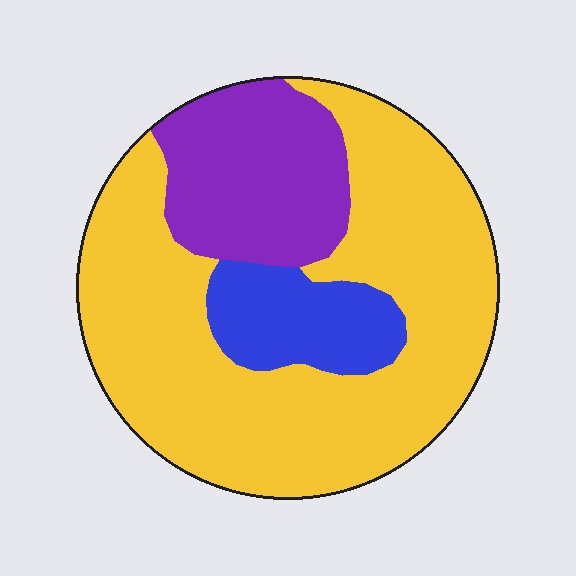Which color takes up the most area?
Yellow, at roughly 65%.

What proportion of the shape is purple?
Purple takes up about one fifth (1/5) of the shape.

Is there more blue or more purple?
Purple.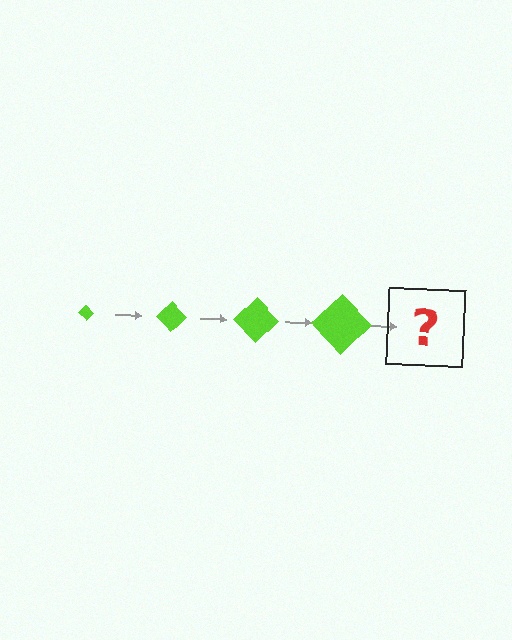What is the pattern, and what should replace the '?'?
The pattern is that the diamond gets progressively larger each step. The '?' should be a lime diamond, larger than the previous one.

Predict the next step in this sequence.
The next step is a lime diamond, larger than the previous one.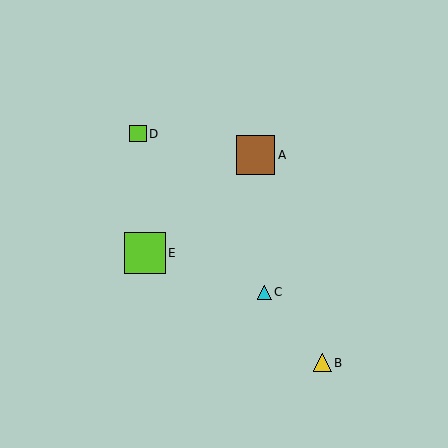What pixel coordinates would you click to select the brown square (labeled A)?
Click at (256, 155) to select the brown square A.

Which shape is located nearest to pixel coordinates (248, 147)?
The brown square (labeled A) at (256, 155) is nearest to that location.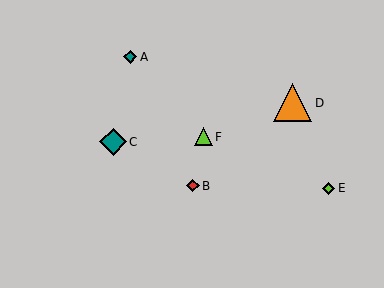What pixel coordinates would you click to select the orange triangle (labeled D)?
Click at (293, 103) to select the orange triangle D.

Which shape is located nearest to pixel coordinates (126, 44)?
The teal diamond (labeled A) at (130, 57) is nearest to that location.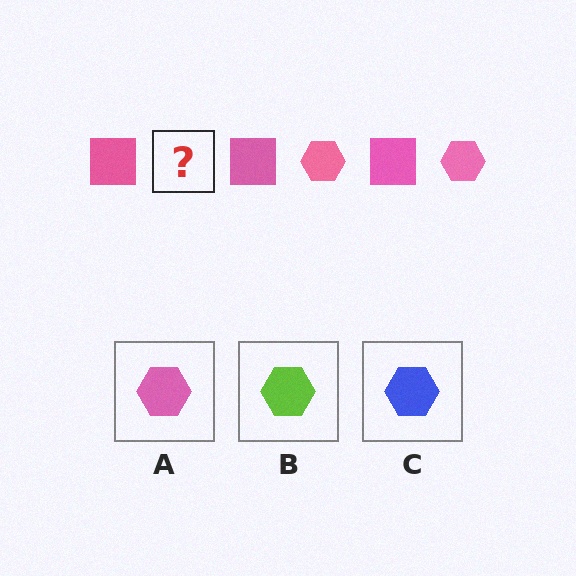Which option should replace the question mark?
Option A.